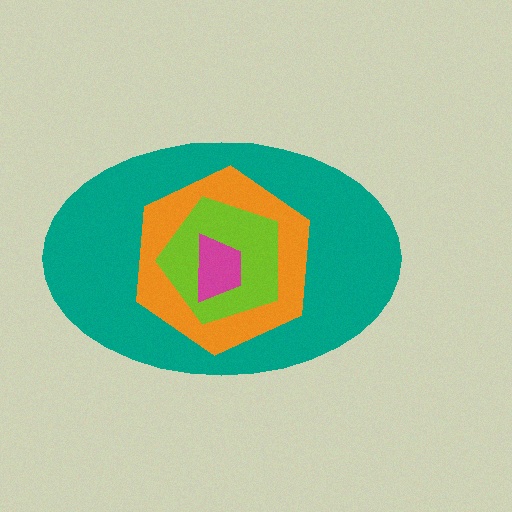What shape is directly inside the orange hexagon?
The lime pentagon.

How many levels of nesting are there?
4.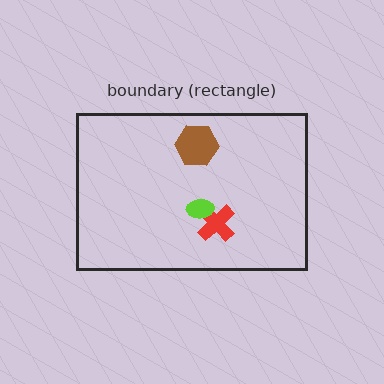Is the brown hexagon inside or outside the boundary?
Inside.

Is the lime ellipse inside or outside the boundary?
Inside.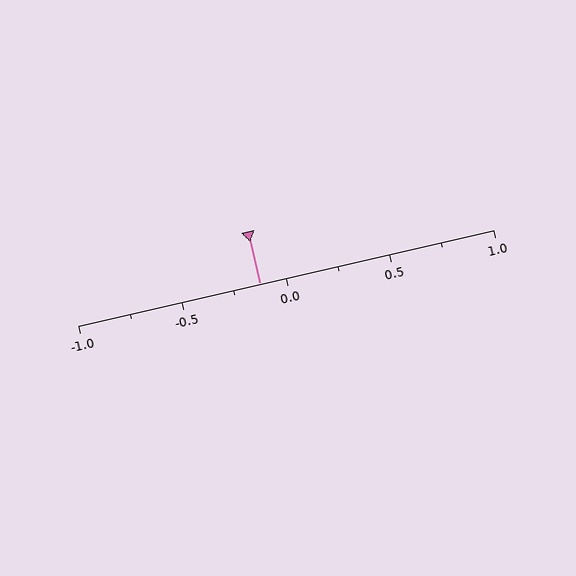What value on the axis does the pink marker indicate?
The marker indicates approximately -0.12.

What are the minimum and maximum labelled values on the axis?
The axis runs from -1.0 to 1.0.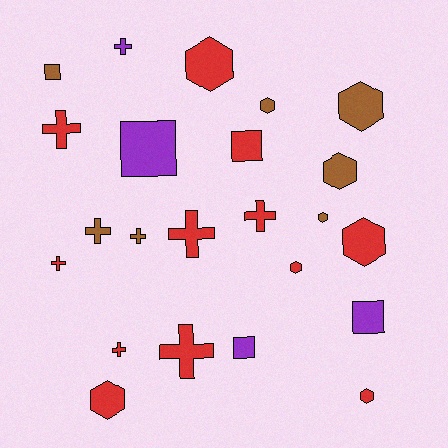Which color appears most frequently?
Red, with 12 objects.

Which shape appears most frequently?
Cross, with 9 objects.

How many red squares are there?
There is 1 red square.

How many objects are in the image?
There are 23 objects.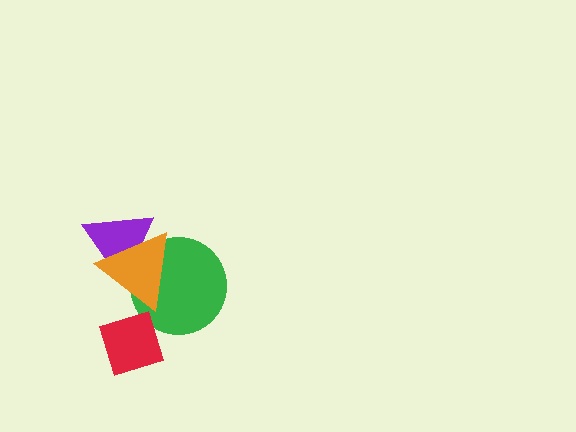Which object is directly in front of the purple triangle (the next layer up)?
The green circle is directly in front of the purple triangle.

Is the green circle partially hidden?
Yes, it is partially covered by another shape.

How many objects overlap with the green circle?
3 objects overlap with the green circle.